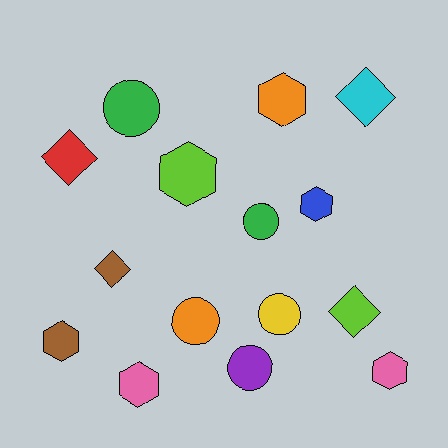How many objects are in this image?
There are 15 objects.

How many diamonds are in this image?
There are 4 diamonds.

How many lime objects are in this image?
There are 2 lime objects.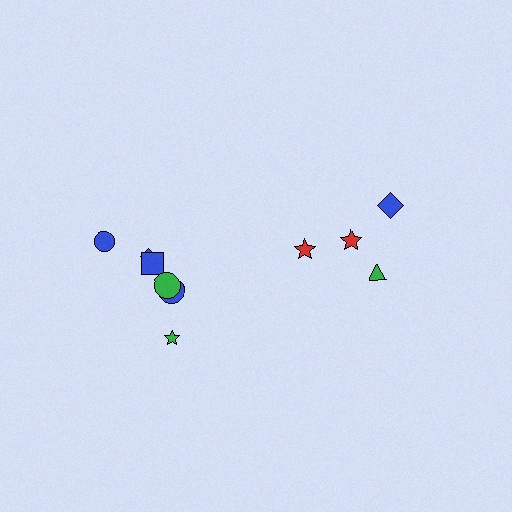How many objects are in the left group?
There are 6 objects.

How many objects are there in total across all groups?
There are 10 objects.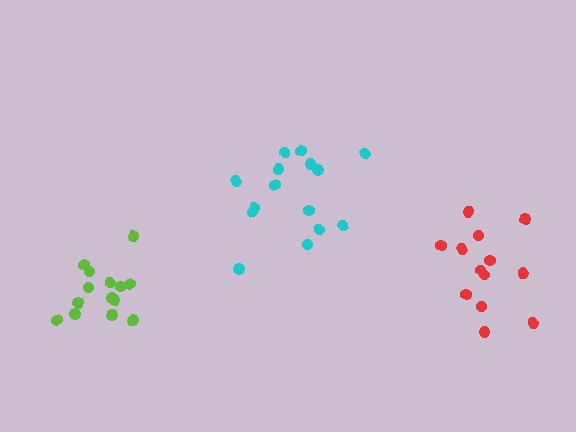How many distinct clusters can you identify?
There are 3 distinct clusters.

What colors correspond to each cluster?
The clusters are colored: lime, red, cyan.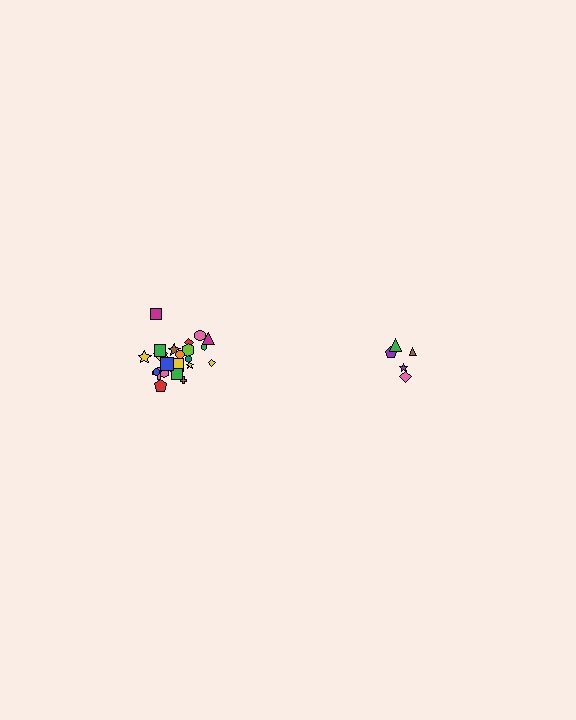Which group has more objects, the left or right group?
The left group.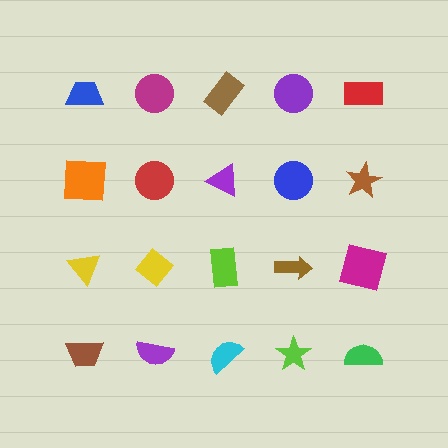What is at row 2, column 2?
A red circle.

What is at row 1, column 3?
A brown rectangle.